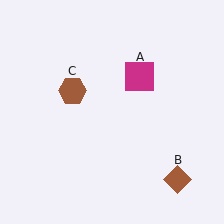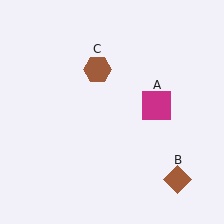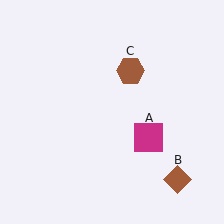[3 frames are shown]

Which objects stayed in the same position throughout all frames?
Brown diamond (object B) remained stationary.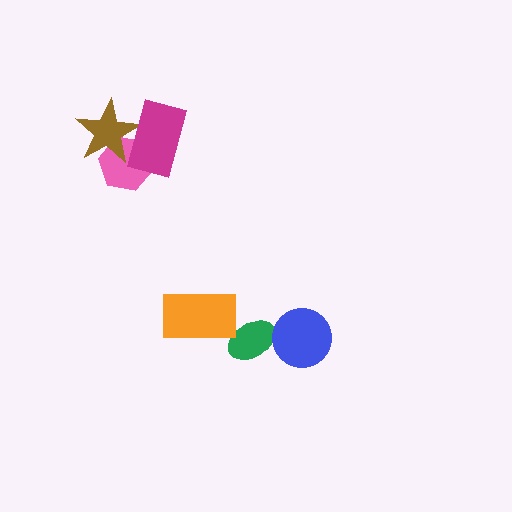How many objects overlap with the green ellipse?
0 objects overlap with the green ellipse.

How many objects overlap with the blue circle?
0 objects overlap with the blue circle.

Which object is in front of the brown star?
The magenta rectangle is in front of the brown star.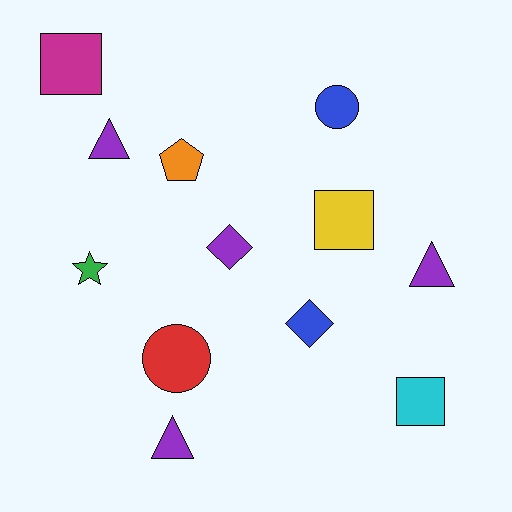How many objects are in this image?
There are 12 objects.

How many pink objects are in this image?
There are no pink objects.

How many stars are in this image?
There is 1 star.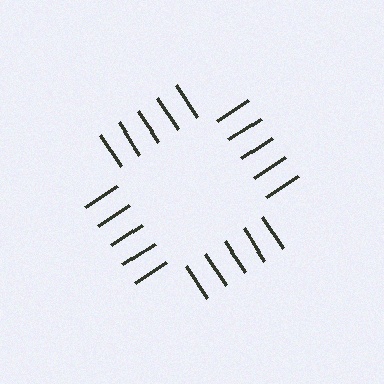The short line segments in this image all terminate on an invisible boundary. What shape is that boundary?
An illusory square — the line segments terminate on its edges but no continuous stroke is drawn.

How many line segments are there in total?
20 — 5 along each of the 4 edges.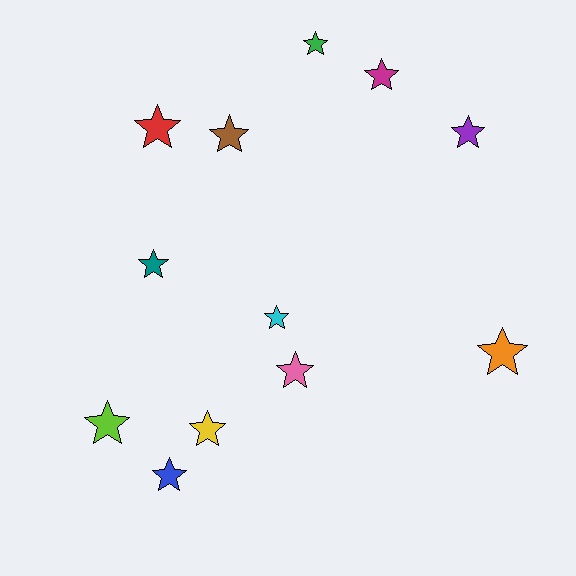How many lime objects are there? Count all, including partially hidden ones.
There is 1 lime object.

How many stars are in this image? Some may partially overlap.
There are 12 stars.